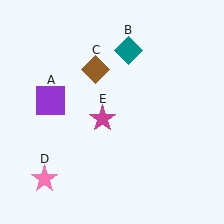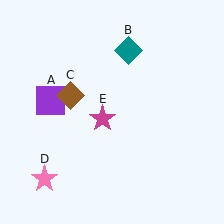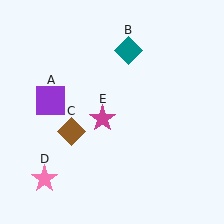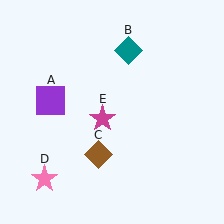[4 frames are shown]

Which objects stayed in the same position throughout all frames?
Purple square (object A) and teal diamond (object B) and pink star (object D) and magenta star (object E) remained stationary.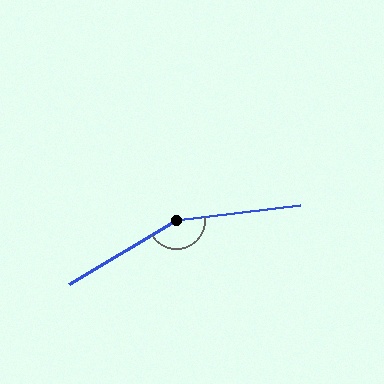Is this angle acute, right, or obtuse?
It is obtuse.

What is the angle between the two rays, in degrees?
Approximately 156 degrees.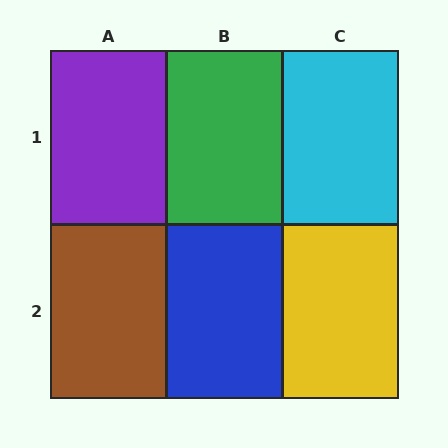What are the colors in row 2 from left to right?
Brown, blue, yellow.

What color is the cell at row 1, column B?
Green.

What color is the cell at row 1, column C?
Cyan.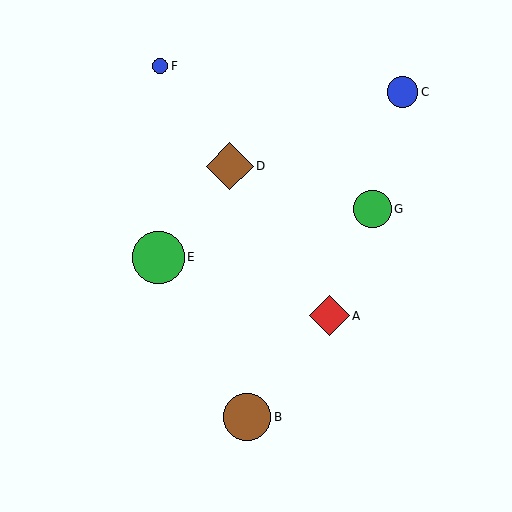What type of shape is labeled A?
Shape A is a red diamond.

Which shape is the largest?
The green circle (labeled E) is the largest.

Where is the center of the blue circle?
The center of the blue circle is at (160, 66).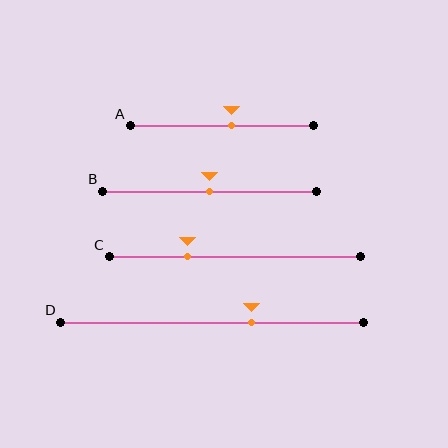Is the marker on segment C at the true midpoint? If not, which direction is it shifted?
No, the marker on segment C is shifted to the left by about 19% of the segment length.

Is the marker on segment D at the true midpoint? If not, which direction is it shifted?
No, the marker on segment D is shifted to the right by about 13% of the segment length.